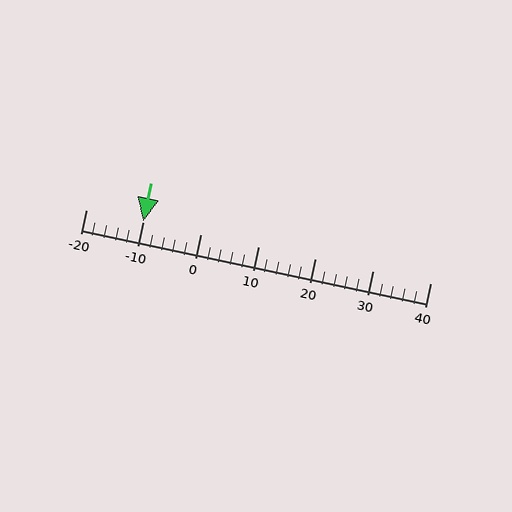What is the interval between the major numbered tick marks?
The major tick marks are spaced 10 units apart.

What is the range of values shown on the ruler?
The ruler shows values from -20 to 40.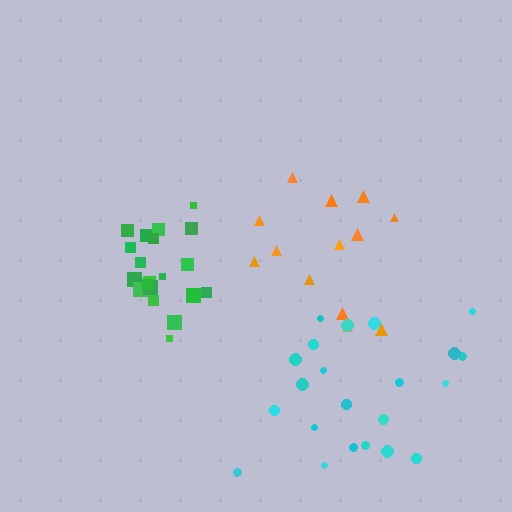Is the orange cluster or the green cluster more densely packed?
Green.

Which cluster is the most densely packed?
Green.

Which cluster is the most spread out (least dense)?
Cyan.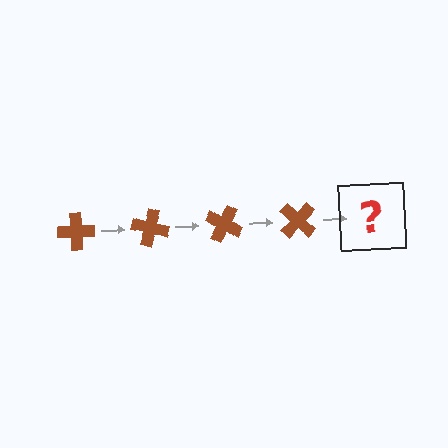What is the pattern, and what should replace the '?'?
The pattern is that the cross rotates 15 degrees each step. The '?' should be a brown cross rotated 60 degrees.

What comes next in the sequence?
The next element should be a brown cross rotated 60 degrees.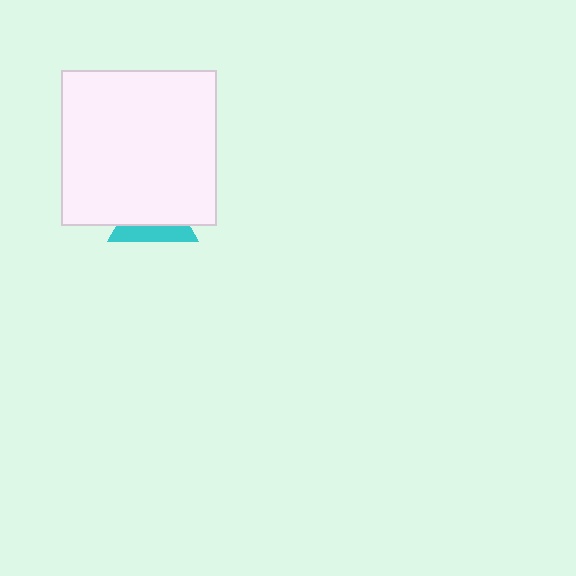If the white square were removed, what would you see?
You would see the complete cyan triangle.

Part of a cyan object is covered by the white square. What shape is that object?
It is a triangle.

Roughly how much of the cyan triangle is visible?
A small part of it is visible (roughly 36%).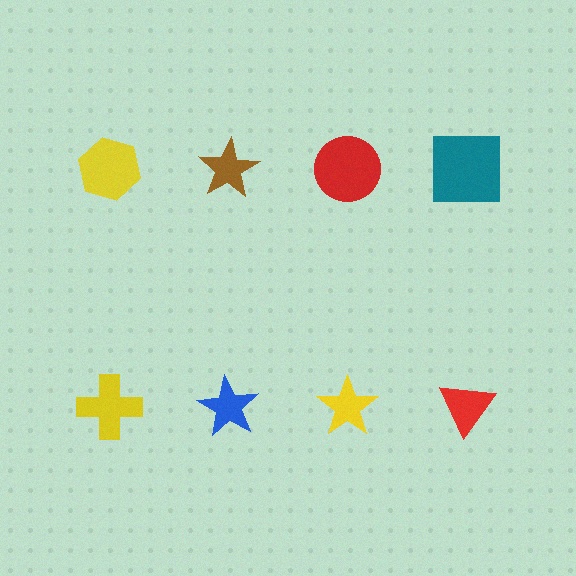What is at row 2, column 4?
A red triangle.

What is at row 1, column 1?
A yellow hexagon.